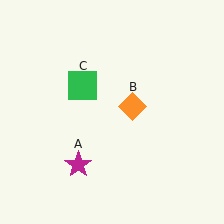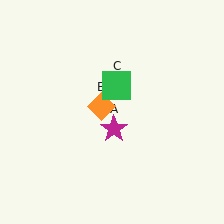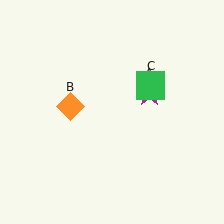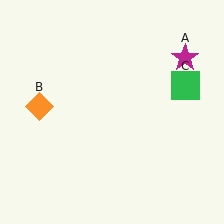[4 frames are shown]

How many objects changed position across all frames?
3 objects changed position: magenta star (object A), orange diamond (object B), green square (object C).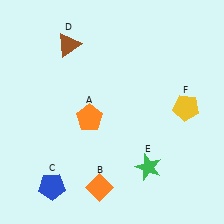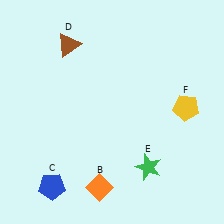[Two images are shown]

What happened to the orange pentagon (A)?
The orange pentagon (A) was removed in Image 2. It was in the bottom-left area of Image 1.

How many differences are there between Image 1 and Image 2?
There is 1 difference between the two images.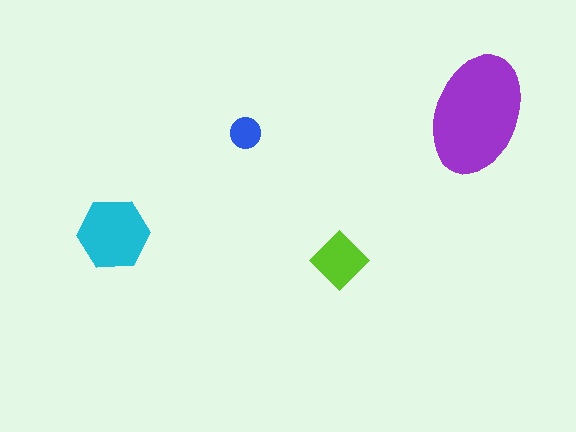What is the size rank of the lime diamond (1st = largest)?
3rd.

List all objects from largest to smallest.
The purple ellipse, the cyan hexagon, the lime diamond, the blue circle.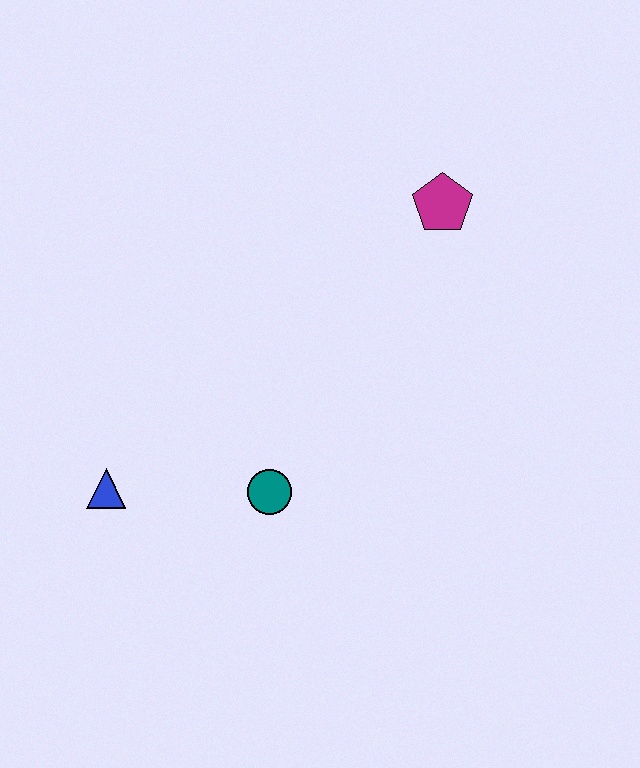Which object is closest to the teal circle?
The blue triangle is closest to the teal circle.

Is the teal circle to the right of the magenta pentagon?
No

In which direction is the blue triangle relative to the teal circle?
The blue triangle is to the left of the teal circle.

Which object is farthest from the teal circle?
The magenta pentagon is farthest from the teal circle.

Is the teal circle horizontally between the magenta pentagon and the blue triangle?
Yes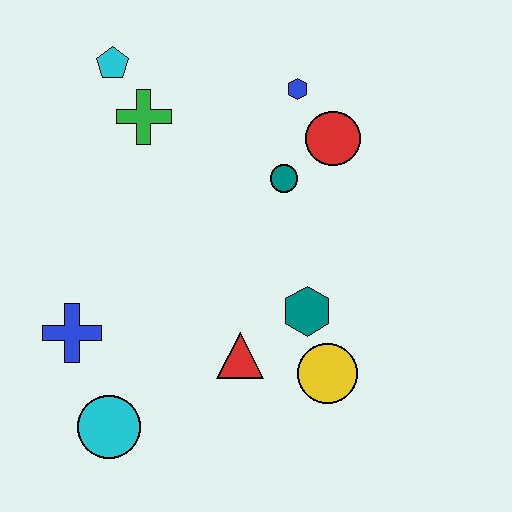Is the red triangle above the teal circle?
No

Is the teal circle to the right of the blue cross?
Yes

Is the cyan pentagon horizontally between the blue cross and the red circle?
Yes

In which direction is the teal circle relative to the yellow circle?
The teal circle is above the yellow circle.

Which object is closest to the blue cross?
The cyan circle is closest to the blue cross.